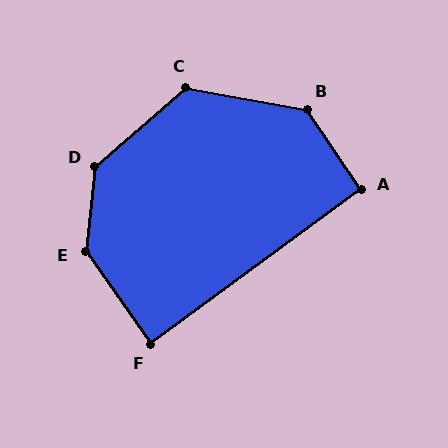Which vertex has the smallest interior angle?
F, at approximately 89 degrees.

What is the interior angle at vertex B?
Approximately 134 degrees (obtuse).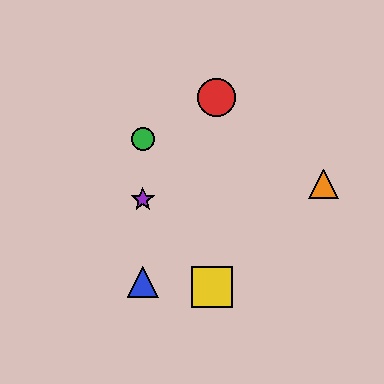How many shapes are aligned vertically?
3 shapes (the blue triangle, the green circle, the purple star) are aligned vertically.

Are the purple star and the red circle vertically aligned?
No, the purple star is at x≈143 and the red circle is at x≈216.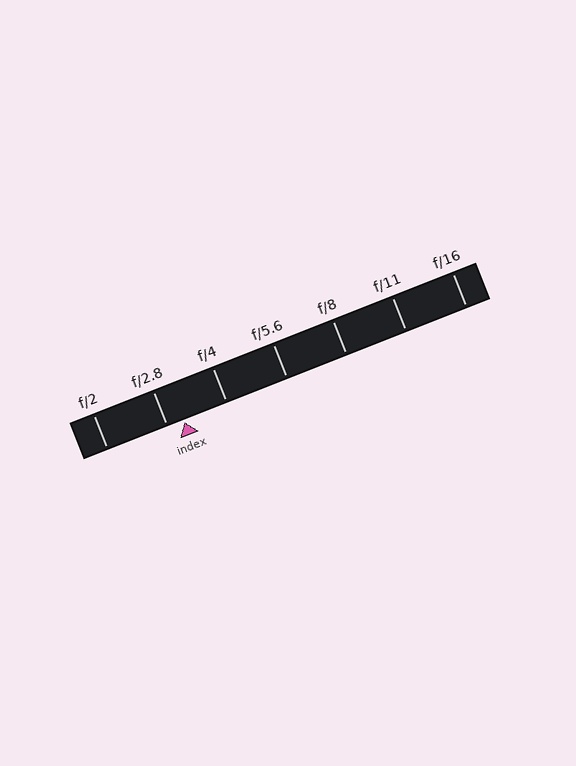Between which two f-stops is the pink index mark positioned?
The index mark is between f/2.8 and f/4.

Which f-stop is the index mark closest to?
The index mark is closest to f/2.8.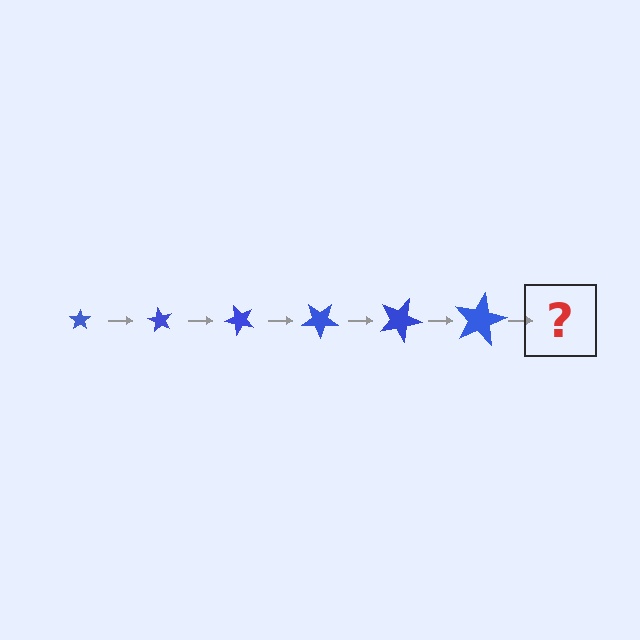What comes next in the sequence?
The next element should be a star, larger than the previous one and rotated 360 degrees from the start.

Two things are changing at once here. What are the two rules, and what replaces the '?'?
The two rules are that the star grows larger each step and it rotates 60 degrees each step. The '?' should be a star, larger than the previous one and rotated 360 degrees from the start.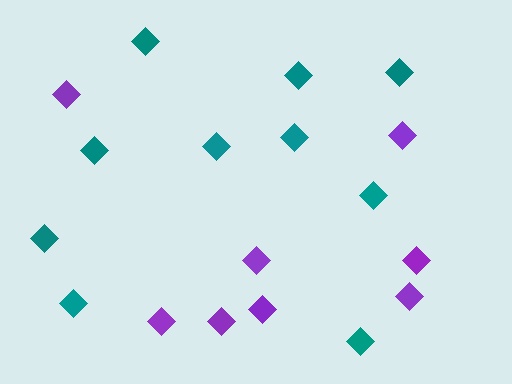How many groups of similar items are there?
There are 2 groups: one group of purple diamonds (8) and one group of teal diamonds (10).